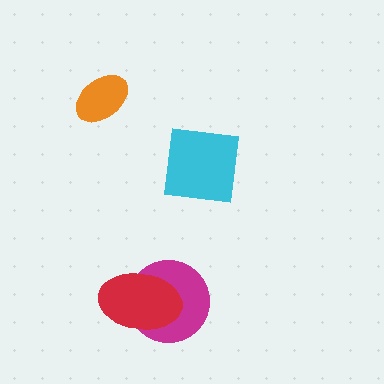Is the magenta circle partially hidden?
Yes, it is partially covered by another shape.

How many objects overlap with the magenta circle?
1 object overlaps with the magenta circle.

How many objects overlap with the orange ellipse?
0 objects overlap with the orange ellipse.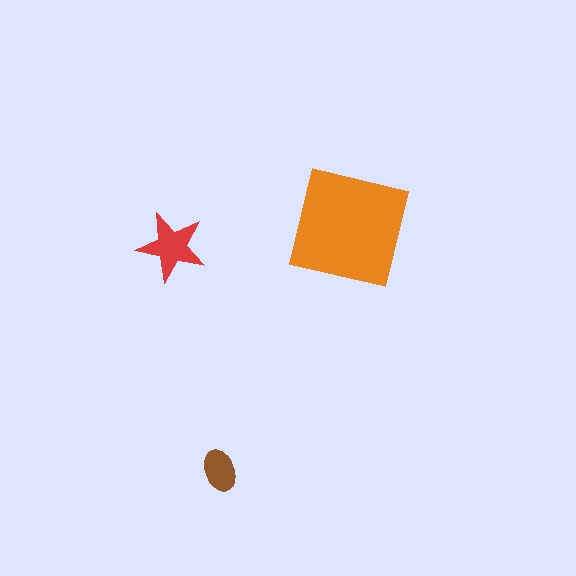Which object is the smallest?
The brown ellipse.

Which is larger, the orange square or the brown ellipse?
The orange square.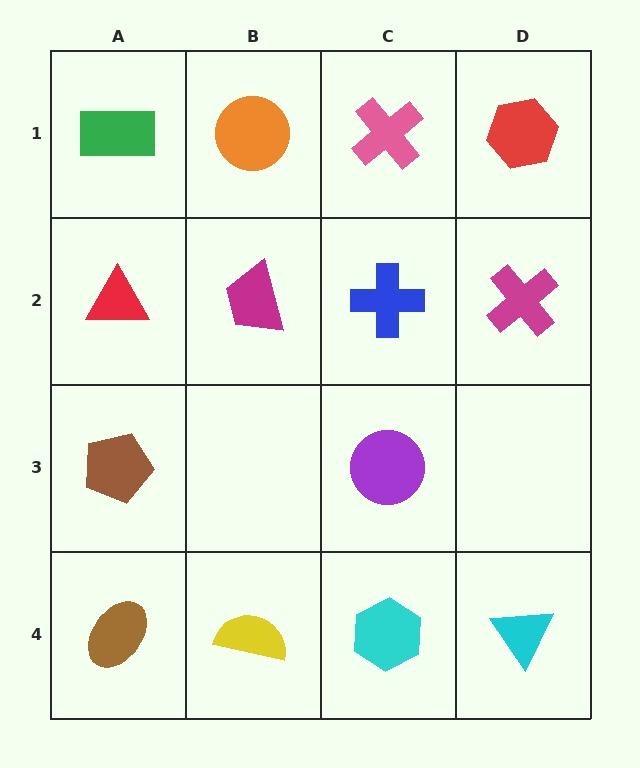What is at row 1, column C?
A pink cross.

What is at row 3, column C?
A purple circle.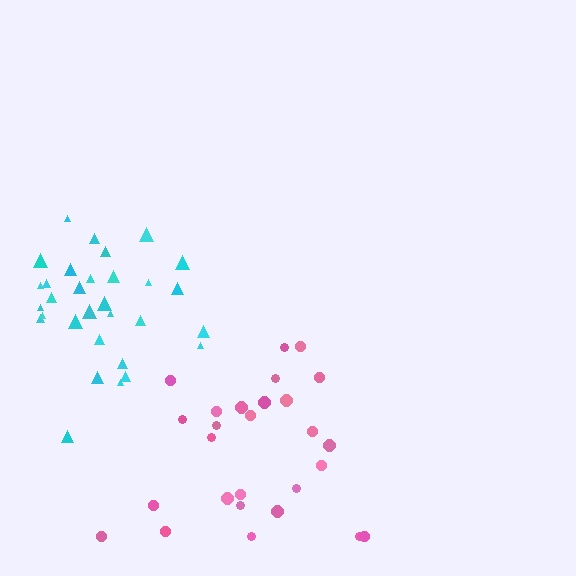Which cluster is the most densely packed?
Cyan.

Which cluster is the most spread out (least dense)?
Pink.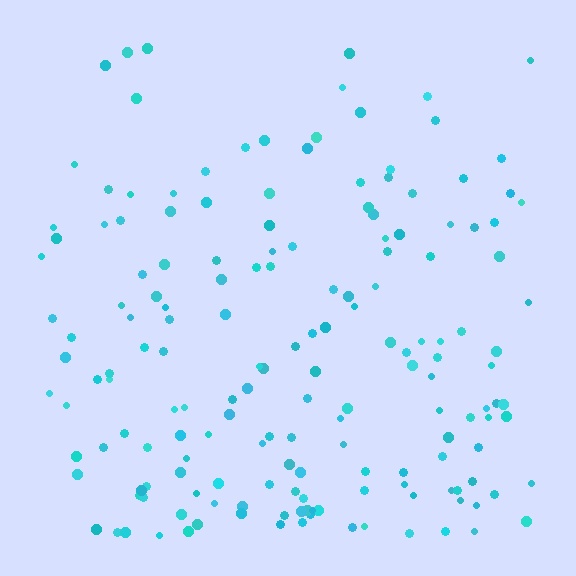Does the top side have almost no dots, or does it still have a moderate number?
Still a moderate number, just noticeably fewer than the bottom.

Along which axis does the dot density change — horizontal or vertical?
Vertical.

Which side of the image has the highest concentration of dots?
The bottom.